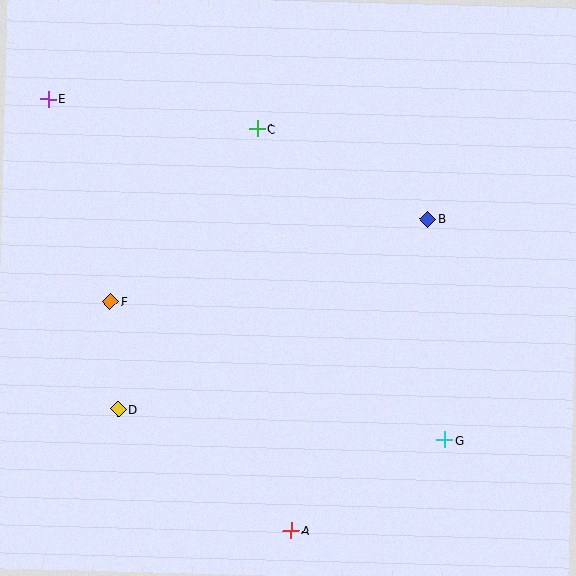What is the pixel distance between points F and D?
The distance between F and D is 108 pixels.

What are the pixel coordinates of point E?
Point E is at (48, 99).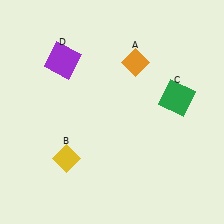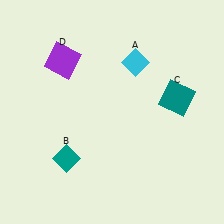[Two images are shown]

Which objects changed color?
A changed from orange to cyan. B changed from yellow to teal. C changed from green to teal.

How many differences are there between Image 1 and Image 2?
There are 3 differences between the two images.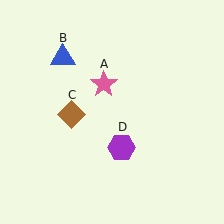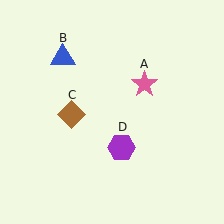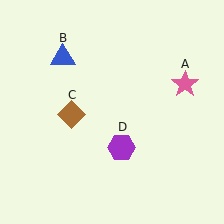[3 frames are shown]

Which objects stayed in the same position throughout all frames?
Blue triangle (object B) and brown diamond (object C) and purple hexagon (object D) remained stationary.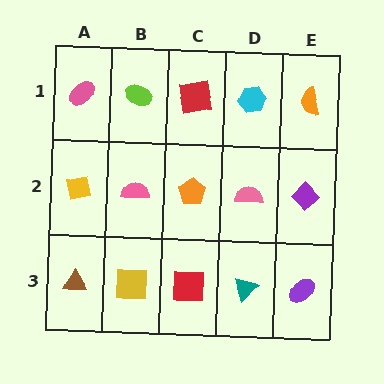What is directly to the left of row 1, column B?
A pink ellipse.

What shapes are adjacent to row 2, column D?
A cyan hexagon (row 1, column D), a teal triangle (row 3, column D), an orange pentagon (row 2, column C), a purple diamond (row 2, column E).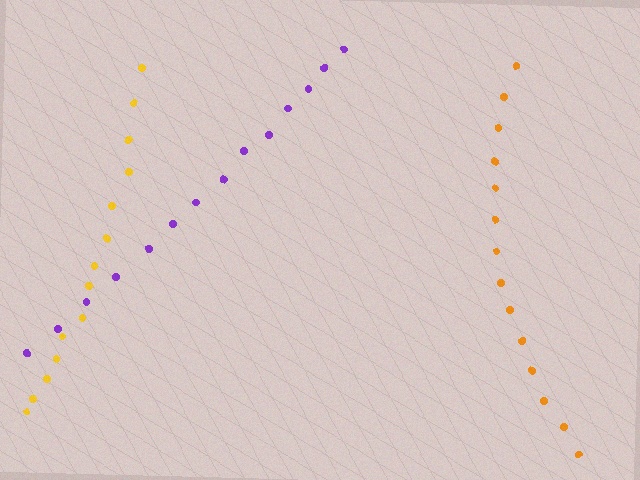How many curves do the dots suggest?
There are 3 distinct paths.